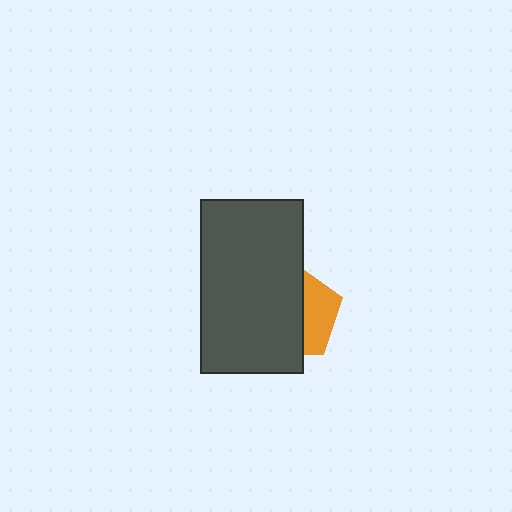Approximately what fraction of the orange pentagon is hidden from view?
Roughly 64% of the orange pentagon is hidden behind the dark gray rectangle.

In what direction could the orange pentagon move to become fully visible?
The orange pentagon could move right. That would shift it out from behind the dark gray rectangle entirely.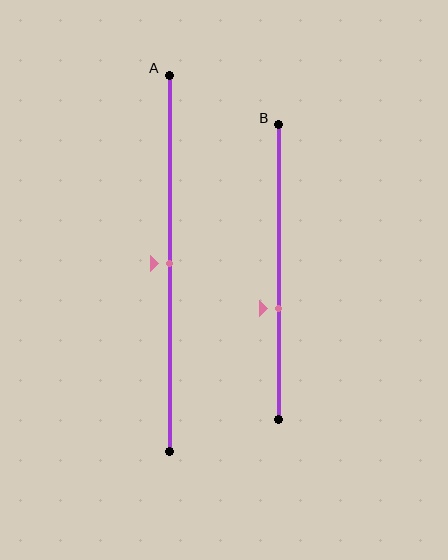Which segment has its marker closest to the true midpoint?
Segment A has its marker closest to the true midpoint.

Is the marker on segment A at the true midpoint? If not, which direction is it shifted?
Yes, the marker on segment A is at the true midpoint.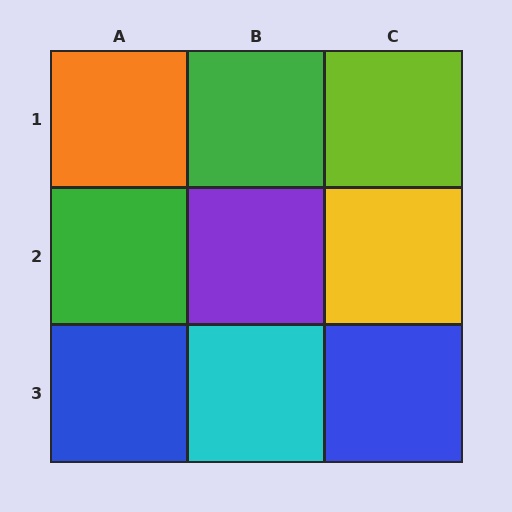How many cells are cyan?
1 cell is cyan.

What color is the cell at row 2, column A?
Green.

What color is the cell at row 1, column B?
Green.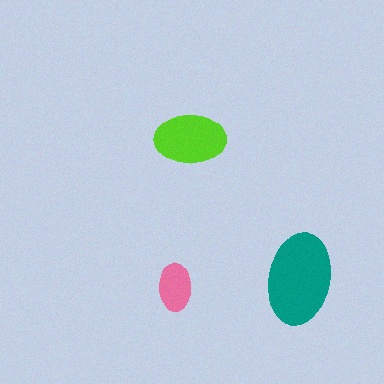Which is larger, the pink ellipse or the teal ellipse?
The teal one.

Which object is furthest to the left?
The pink ellipse is leftmost.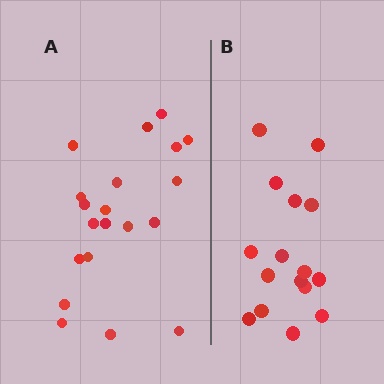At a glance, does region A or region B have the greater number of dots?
Region A (the left region) has more dots.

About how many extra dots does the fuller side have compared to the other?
Region A has about 4 more dots than region B.